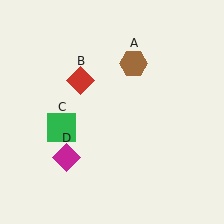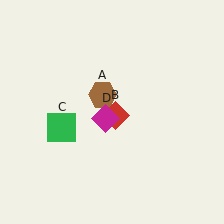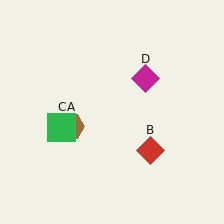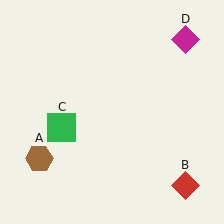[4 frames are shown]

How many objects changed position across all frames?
3 objects changed position: brown hexagon (object A), red diamond (object B), magenta diamond (object D).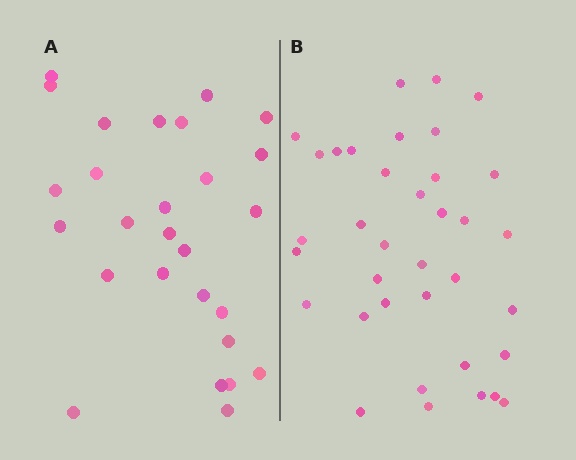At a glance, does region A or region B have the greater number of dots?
Region B (the right region) has more dots.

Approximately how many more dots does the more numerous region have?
Region B has roughly 8 or so more dots than region A.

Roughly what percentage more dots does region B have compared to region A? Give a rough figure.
About 35% more.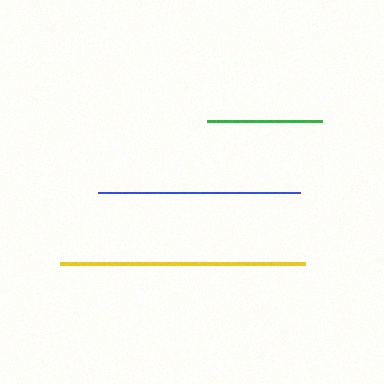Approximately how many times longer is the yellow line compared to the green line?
The yellow line is approximately 2.1 times the length of the green line.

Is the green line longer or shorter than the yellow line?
The yellow line is longer than the green line.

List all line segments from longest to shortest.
From longest to shortest: yellow, blue, green.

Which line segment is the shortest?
The green line is the shortest at approximately 115 pixels.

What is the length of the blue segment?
The blue segment is approximately 202 pixels long.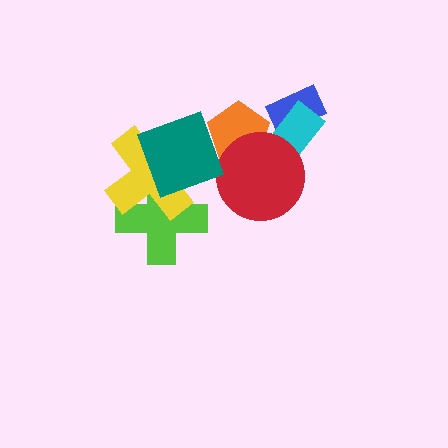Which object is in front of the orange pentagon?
The red circle is in front of the orange pentagon.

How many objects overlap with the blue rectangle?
1 object overlaps with the blue rectangle.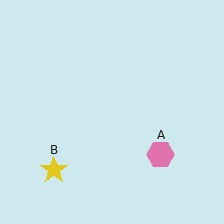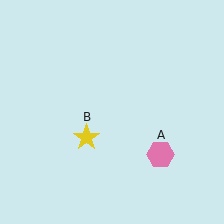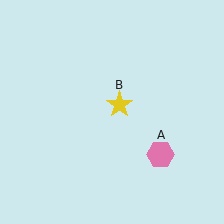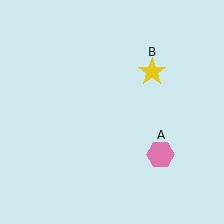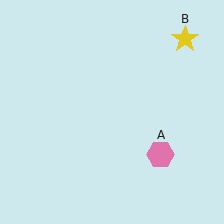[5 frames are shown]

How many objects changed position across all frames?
1 object changed position: yellow star (object B).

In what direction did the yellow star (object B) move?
The yellow star (object B) moved up and to the right.